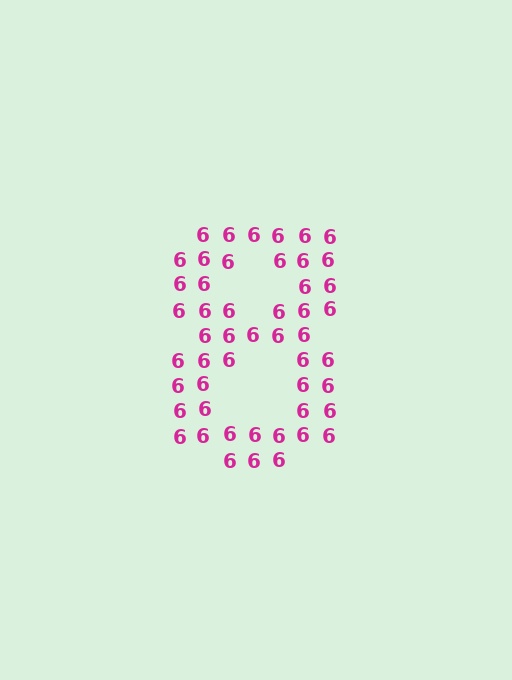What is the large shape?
The large shape is the digit 8.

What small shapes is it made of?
It is made of small digit 6's.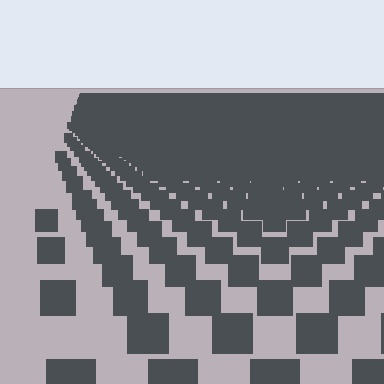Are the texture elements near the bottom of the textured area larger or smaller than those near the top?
Larger. Near the bottom, elements are closer to the viewer and appear at a bigger on-screen size.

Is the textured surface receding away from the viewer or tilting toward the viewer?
The surface is receding away from the viewer. Texture elements get smaller and denser toward the top.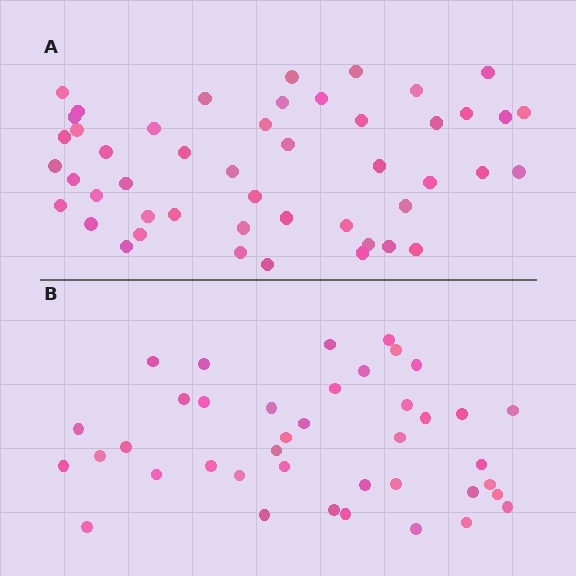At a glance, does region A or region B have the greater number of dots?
Region A (the top region) has more dots.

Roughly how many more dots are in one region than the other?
Region A has roughly 8 or so more dots than region B.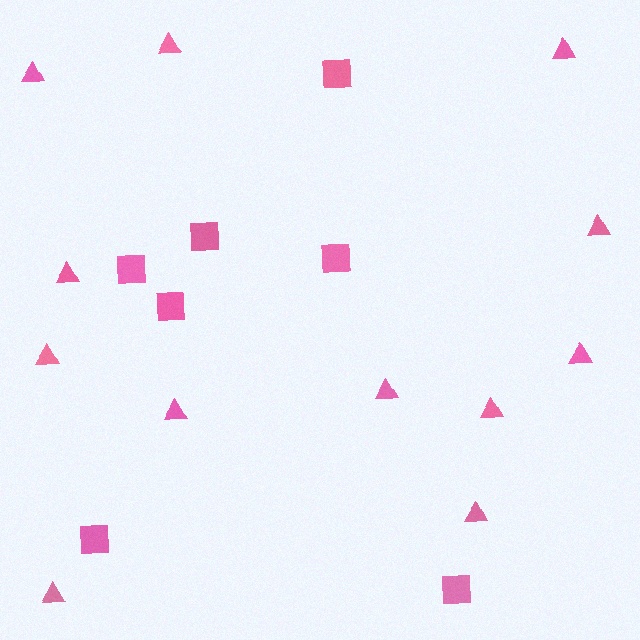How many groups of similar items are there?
There are 2 groups: one group of triangles (12) and one group of squares (7).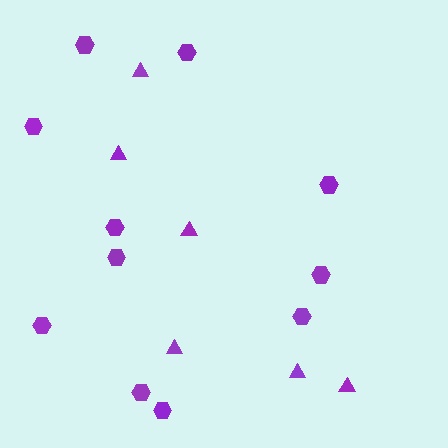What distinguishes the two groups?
There are 2 groups: one group of hexagons (11) and one group of triangles (6).